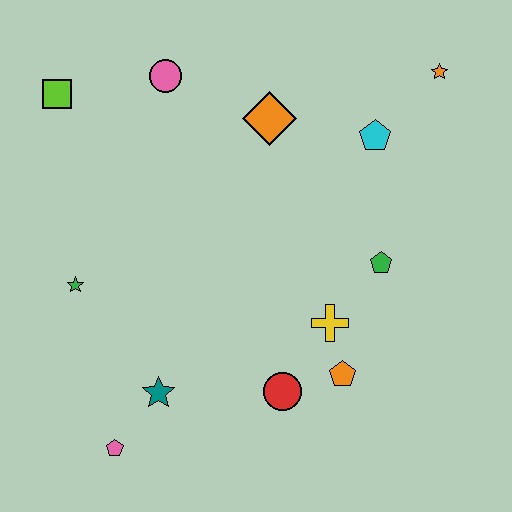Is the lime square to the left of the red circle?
Yes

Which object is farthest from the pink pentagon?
The orange star is farthest from the pink pentagon.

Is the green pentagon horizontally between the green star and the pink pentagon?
No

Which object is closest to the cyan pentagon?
The orange star is closest to the cyan pentagon.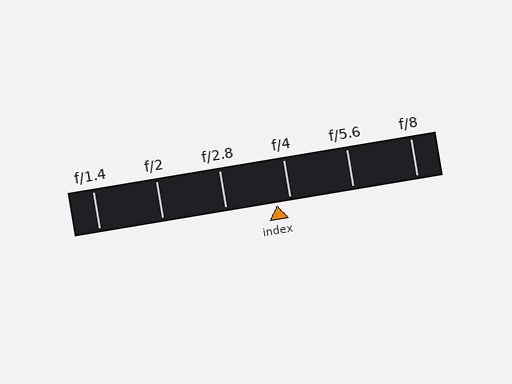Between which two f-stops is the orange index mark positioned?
The index mark is between f/2.8 and f/4.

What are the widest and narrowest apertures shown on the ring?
The widest aperture shown is f/1.4 and the narrowest is f/8.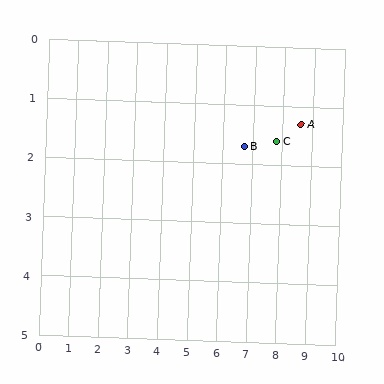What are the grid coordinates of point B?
Point B is at approximately (6.7, 1.7).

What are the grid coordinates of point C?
Point C is at approximately (7.8, 1.6).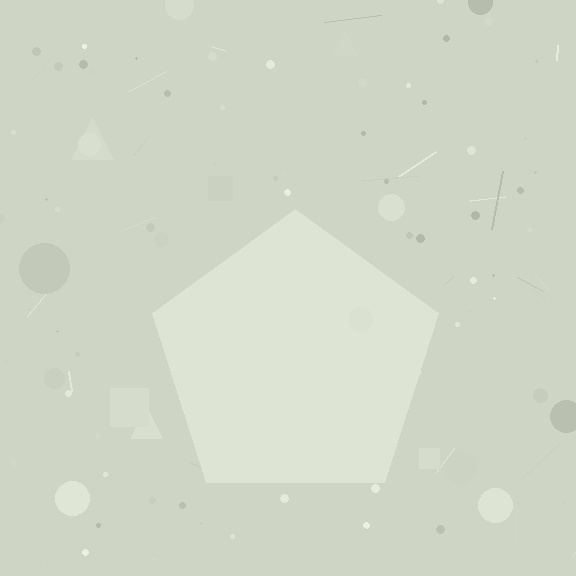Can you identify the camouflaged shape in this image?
The camouflaged shape is a pentagon.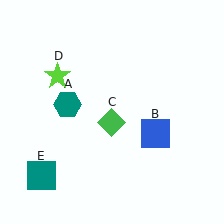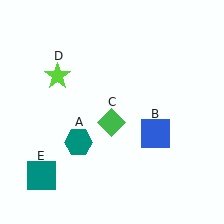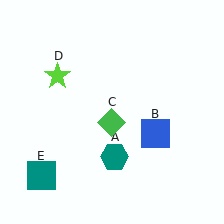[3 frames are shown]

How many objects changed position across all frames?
1 object changed position: teal hexagon (object A).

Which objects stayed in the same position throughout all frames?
Blue square (object B) and green diamond (object C) and lime star (object D) and teal square (object E) remained stationary.